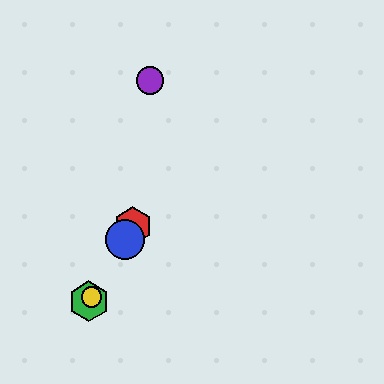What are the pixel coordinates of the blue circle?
The blue circle is at (125, 240).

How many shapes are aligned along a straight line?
4 shapes (the red hexagon, the blue circle, the green hexagon, the yellow circle) are aligned along a straight line.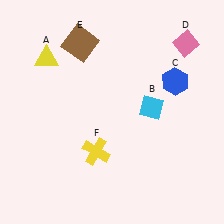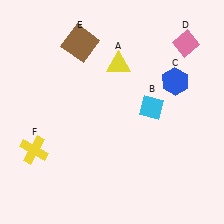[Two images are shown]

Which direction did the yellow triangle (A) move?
The yellow triangle (A) moved right.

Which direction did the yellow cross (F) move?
The yellow cross (F) moved left.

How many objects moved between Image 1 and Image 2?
2 objects moved between the two images.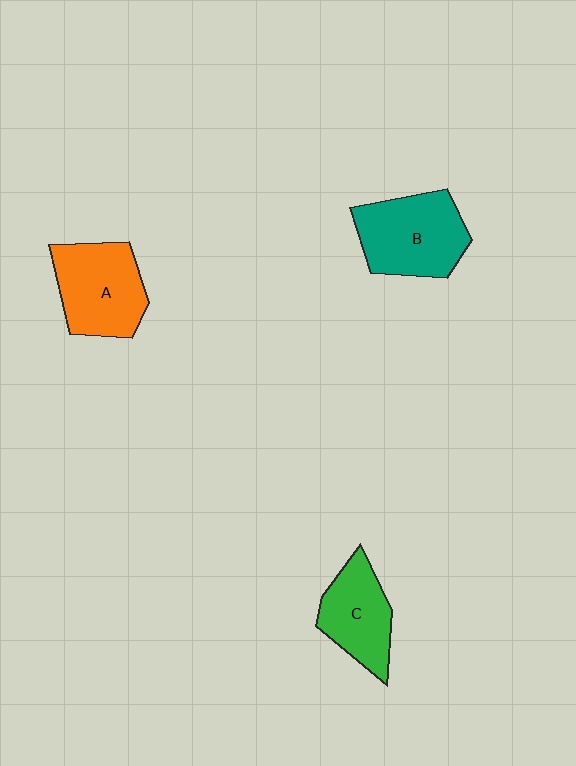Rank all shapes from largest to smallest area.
From largest to smallest: B (teal), A (orange), C (green).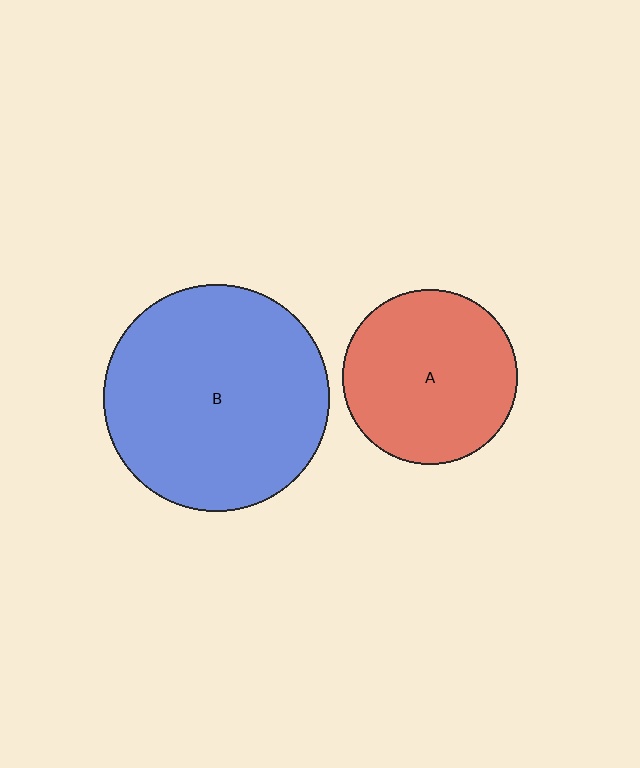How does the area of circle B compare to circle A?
Approximately 1.7 times.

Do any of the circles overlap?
No, none of the circles overlap.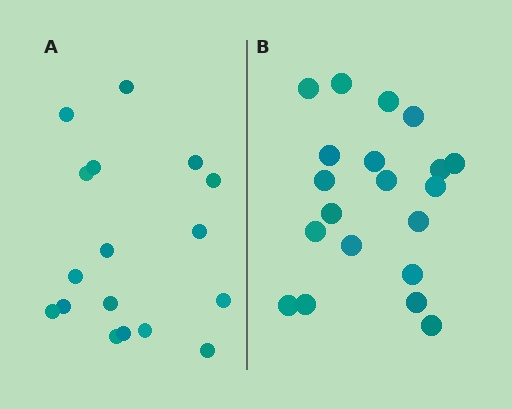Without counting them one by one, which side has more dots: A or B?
Region B (the right region) has more dots.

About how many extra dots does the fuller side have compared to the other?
Region B has just a few more — roughly 2 or 3 more dots than region A.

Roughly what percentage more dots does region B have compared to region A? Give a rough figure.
About 20% more.